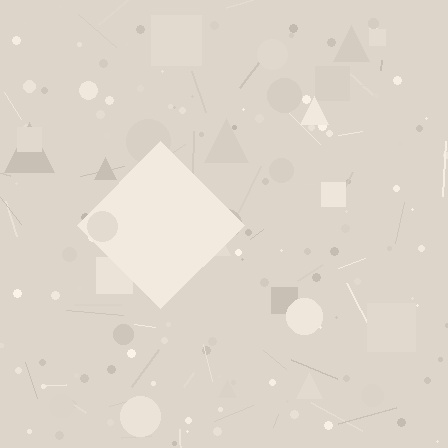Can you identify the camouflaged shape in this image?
The camouflaged shape is a diamond.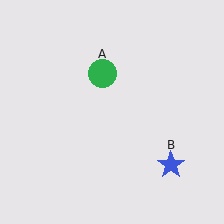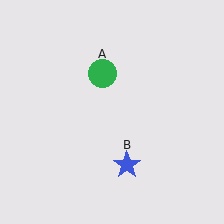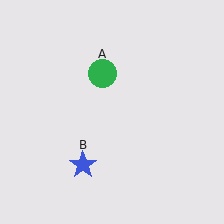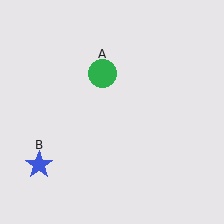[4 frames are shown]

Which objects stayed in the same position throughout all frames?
Green circle (object A) remained stationary.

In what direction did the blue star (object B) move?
The blue star (object B) moved left.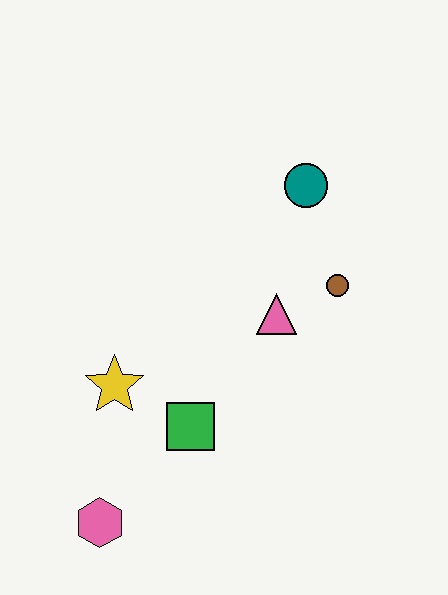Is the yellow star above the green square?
Yes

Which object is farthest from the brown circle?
The pink hexagon is farthest from the brown circle.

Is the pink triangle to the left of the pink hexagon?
No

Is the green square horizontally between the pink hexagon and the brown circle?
Yes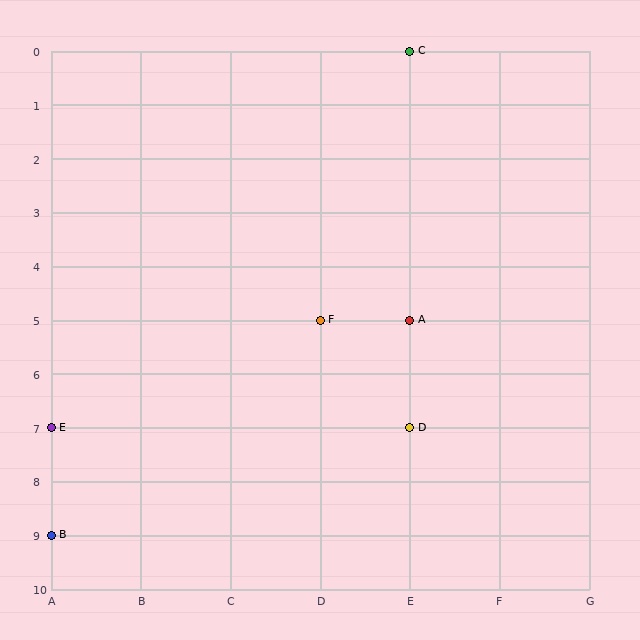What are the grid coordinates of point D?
Point D is at grid coordinates (E, 7).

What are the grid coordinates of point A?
Point A is at grid coordinates (E, 5).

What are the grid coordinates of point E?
Point E is at grid coordinates (A, 7).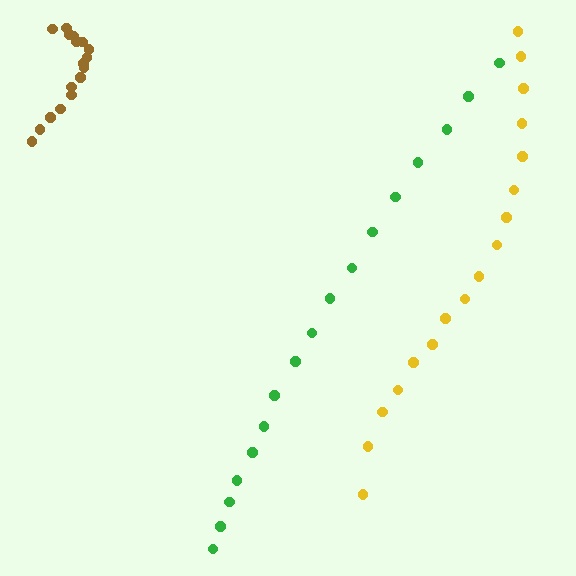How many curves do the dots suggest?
There are 3 distinct paths.